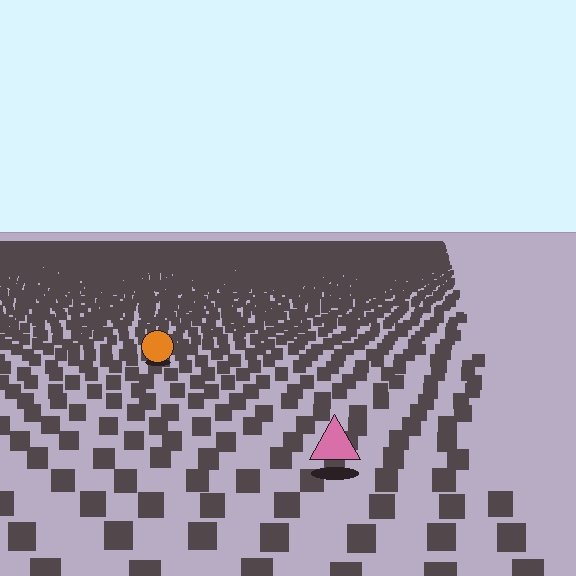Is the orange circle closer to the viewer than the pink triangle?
No. The pink triangle is closer — you can tell from the texture gradient: the ground texture is coarser near it.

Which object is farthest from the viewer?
The orange circle is farthest from the viewer. It appears smaller and the ground texture around it is denser.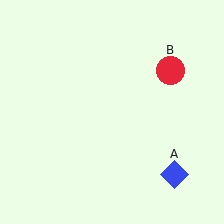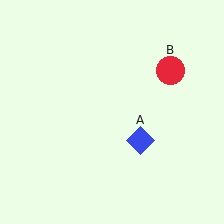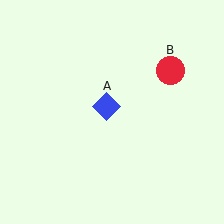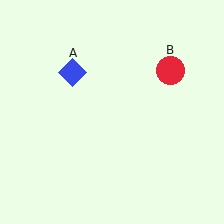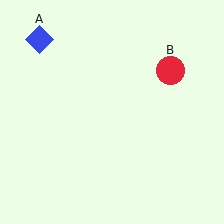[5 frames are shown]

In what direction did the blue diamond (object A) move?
The blue diamond (object A) moved up and to the left.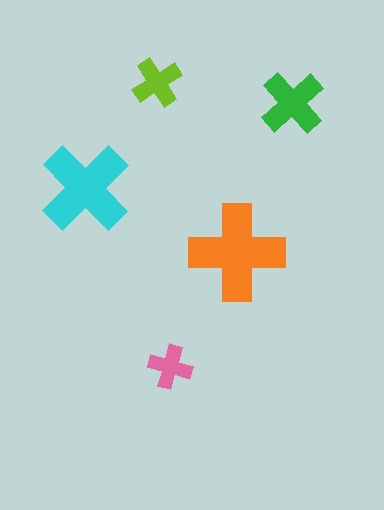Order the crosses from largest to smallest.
the orange one, the cyan one, the green one, the lime one, the pink one.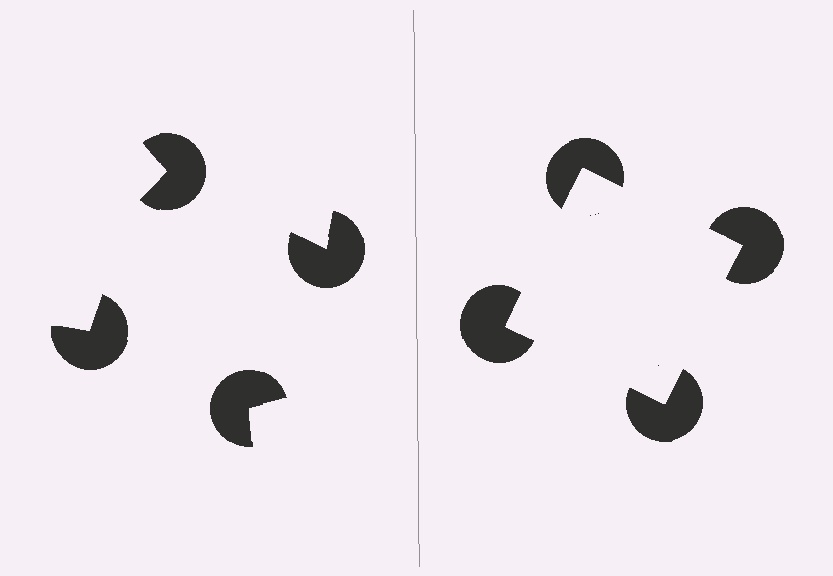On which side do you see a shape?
An illusory square appears on the right side. On the left side the wedge cuts are rotated, so no coherent shape forms.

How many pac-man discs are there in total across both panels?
8 — 4 on each side.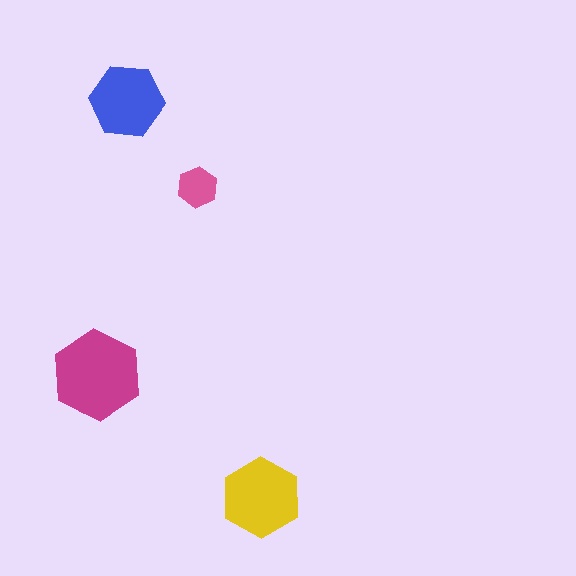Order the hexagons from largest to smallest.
the magenta one, the yellow one, the blue one, the pink one.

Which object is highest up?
The blue hexagon is topmost.